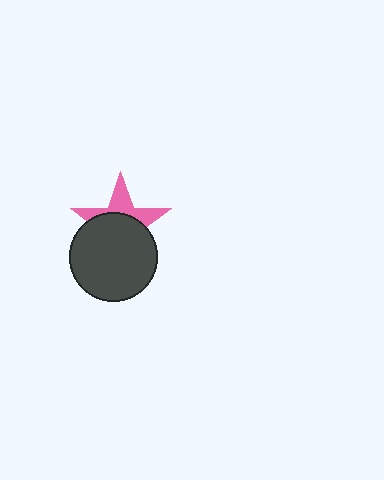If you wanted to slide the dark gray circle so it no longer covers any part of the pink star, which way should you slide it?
Slide it down — that is the most direct way to separate the two shapes.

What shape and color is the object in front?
The object in front is a dark gray circle.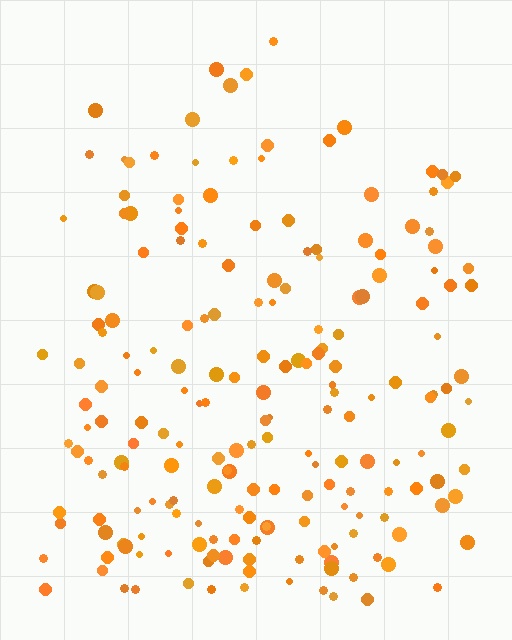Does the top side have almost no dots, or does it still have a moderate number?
Still a moderate number, just noticeably fewer than the bottom.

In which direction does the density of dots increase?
From top to bottom, with the bottom side densest.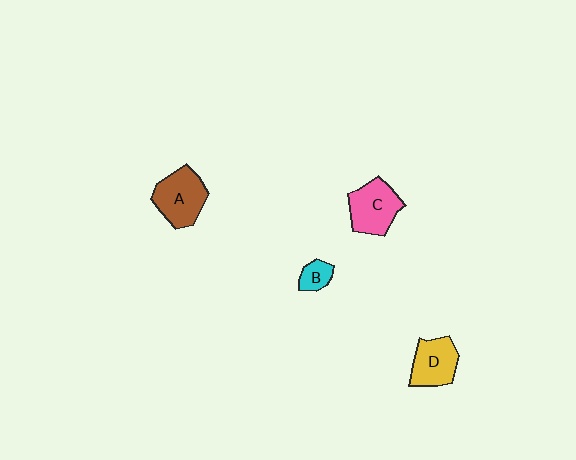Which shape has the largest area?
Shape A (brown).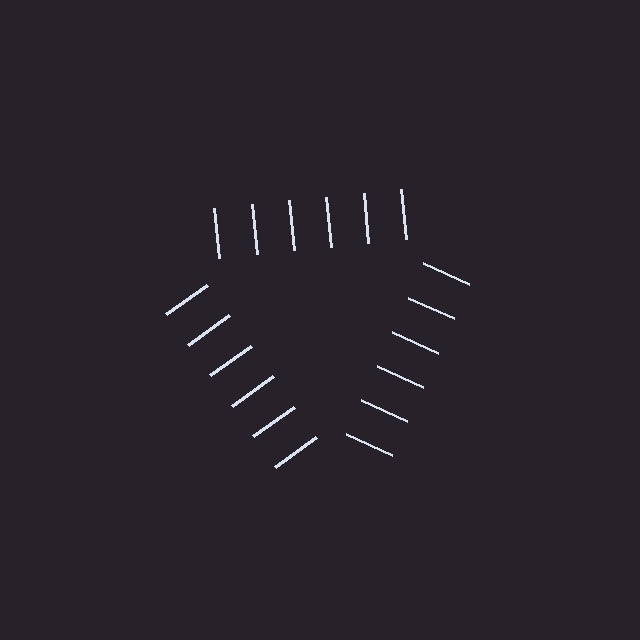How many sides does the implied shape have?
3 sides — the line-ends trace a triangle.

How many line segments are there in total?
18 — 6 along each of the 3 edges.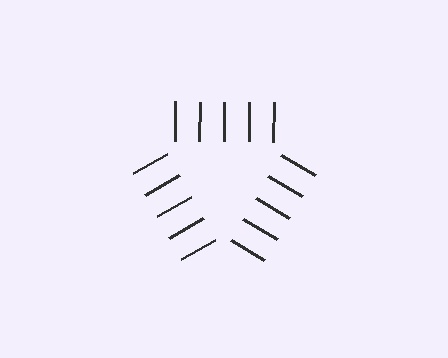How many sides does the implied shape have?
3 sides — the line-ends trace a triangle.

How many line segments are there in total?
15 — 5 along each of the 3 edges.